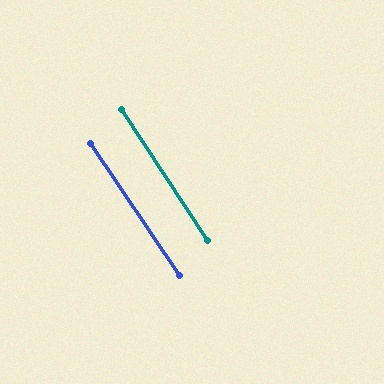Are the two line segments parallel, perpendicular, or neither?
Parallel — their directions differ by only 0.8°.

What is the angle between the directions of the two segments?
Approximately 1 degree.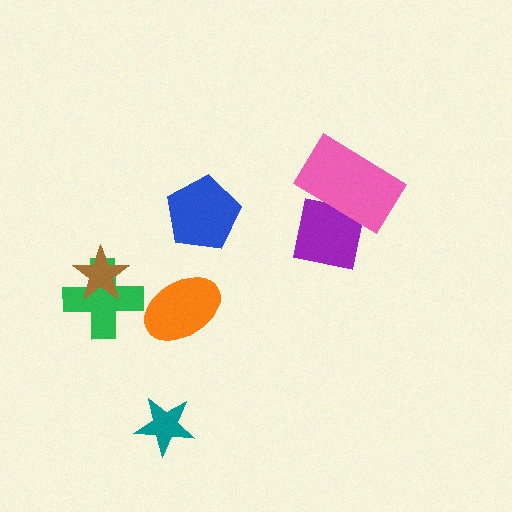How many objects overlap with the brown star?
1 object overlaps with the brown star.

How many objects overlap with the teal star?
0 objects overlap with the teal star.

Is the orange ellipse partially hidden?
No, no other shape covers it.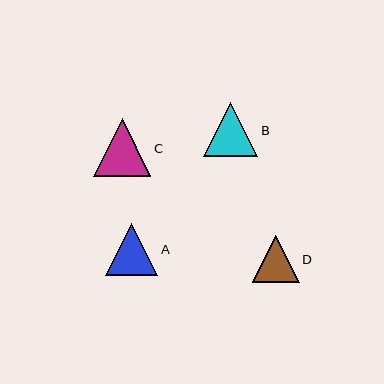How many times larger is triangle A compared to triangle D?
Triangle A is approximately 1.1 times the size of triangle D.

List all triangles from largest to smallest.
From largest to smallest: C, B, A, D.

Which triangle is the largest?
Triangle C is the largest with a size of approximately 58 pixels.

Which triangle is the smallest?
Triangle D is the smallest with a size of approximately 46 pixels.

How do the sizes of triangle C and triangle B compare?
Triangle C and triangle B are approximately the same size.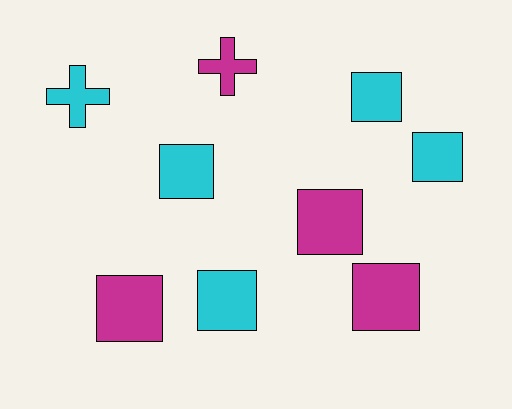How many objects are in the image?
There are 9 objects.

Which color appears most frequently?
Cyan, with 5 objects.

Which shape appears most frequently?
Square, with 7 objects.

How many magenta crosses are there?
There is 1 magenta cross.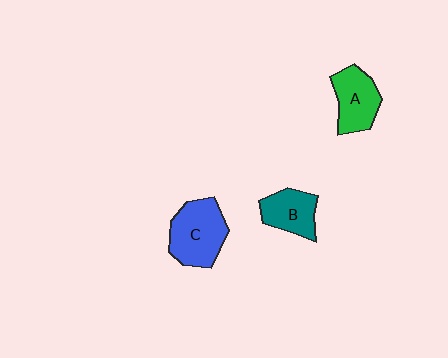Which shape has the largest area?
Shape C (blue).